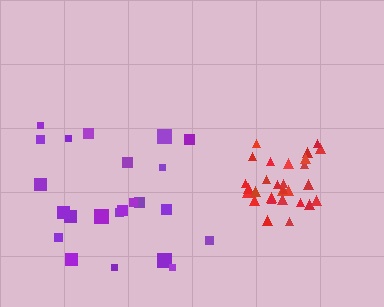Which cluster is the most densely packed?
Red.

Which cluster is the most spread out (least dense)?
Purple.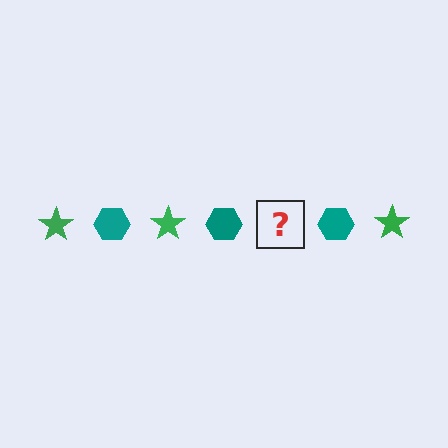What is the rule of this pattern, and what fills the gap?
The rule is that the pattern alternates between green star and teal hexagon. The gap should be filled with a green star.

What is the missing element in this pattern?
The missing element is a green star.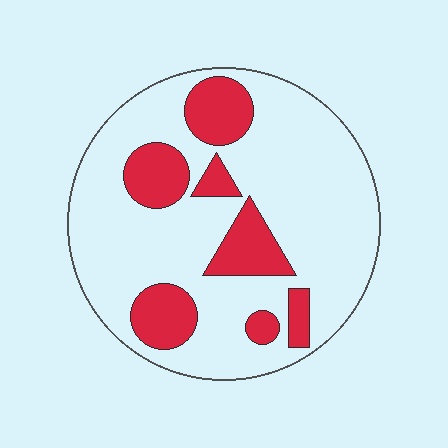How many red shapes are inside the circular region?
7.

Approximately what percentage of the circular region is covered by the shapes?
Approximately 25%.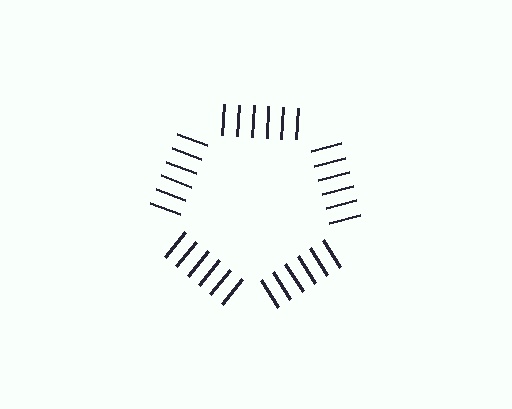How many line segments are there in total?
30 — 6 along each of the 5 edges.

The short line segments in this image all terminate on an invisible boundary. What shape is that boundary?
An illusory pentagon — the line segments terminate on its edges but no continuous stroke is drawn.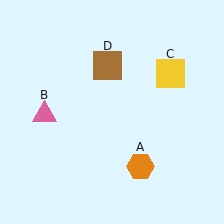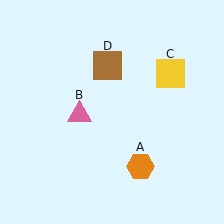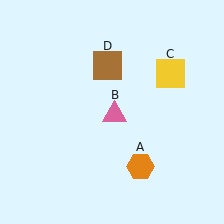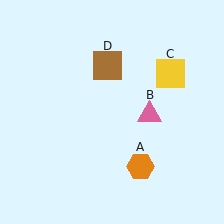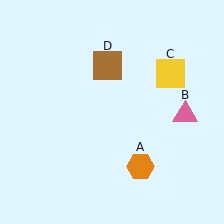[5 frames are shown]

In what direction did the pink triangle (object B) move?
The pink triangle (object B) moved right.